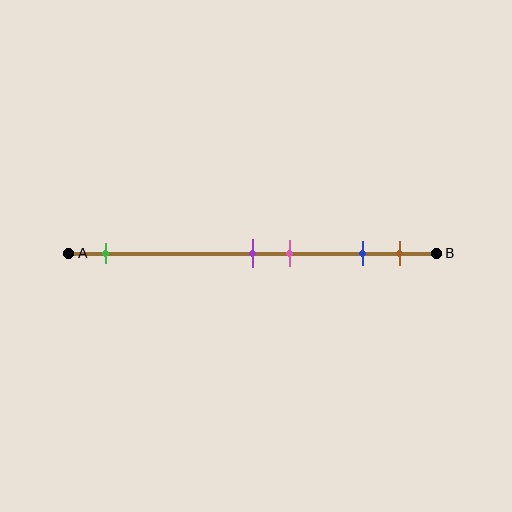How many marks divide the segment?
There are 5 marks dividing the segment.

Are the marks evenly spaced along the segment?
No, the marks are not evenly spaced.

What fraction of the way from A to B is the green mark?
The green mark is approximately 10% (0.1) of the way from A to B.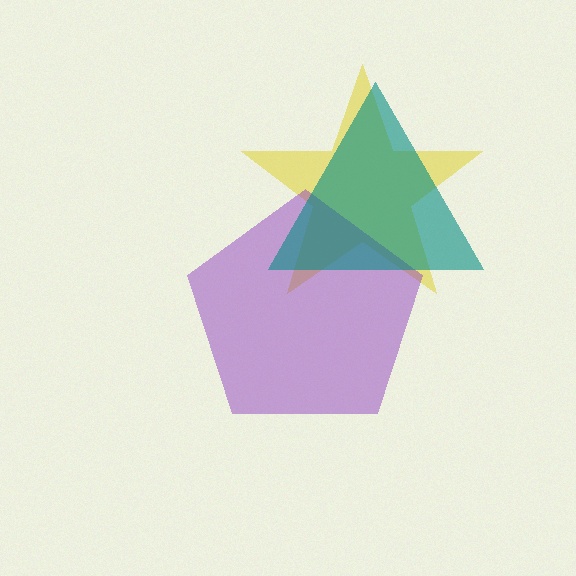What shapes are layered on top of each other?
The layered shapes are: a yellow star, a purple pentagon, a teal triangle.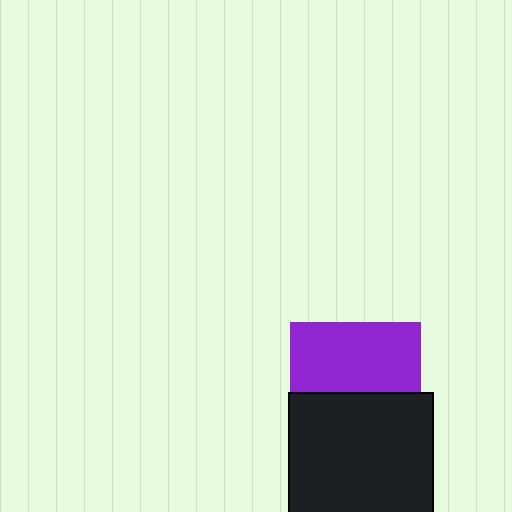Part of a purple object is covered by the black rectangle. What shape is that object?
It is a square.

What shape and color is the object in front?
The object in front is a black rectangle.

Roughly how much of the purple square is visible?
About half of it is visible (roughly 53%).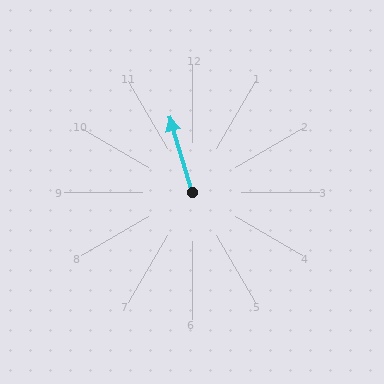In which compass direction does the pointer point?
North.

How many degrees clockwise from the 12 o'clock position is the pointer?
Approximately 343 degrees.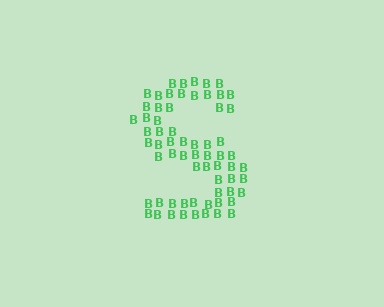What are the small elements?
The small elements are letter B's.